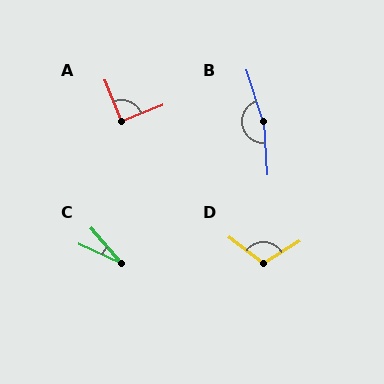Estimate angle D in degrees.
Approximately 111 degrees.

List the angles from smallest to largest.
C (25°), A (90°), D (111°), B (166°).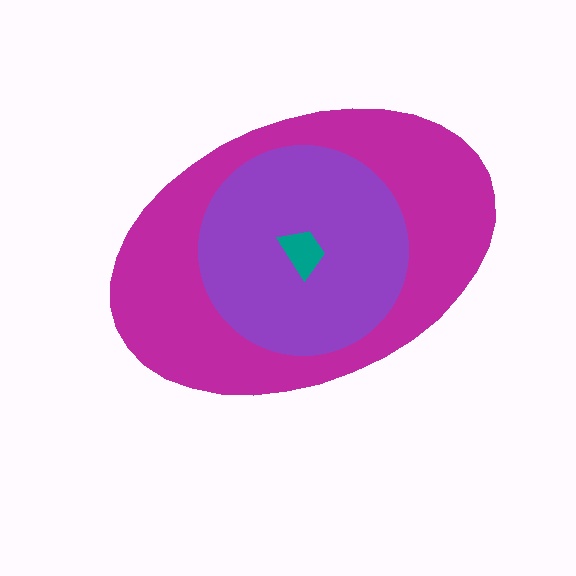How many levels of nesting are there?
3.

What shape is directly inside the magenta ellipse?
The purple circle.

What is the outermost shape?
The magenta ellipse.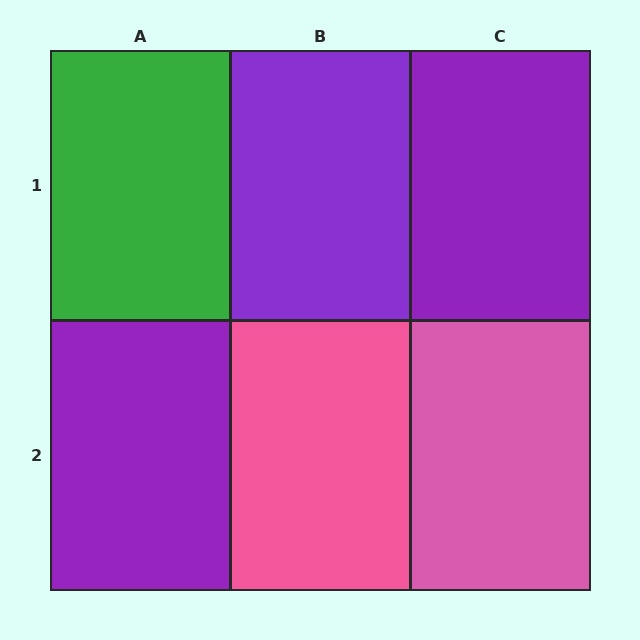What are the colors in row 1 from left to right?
Green, purple, purple.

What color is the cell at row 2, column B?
Pink.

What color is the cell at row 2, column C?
Pink.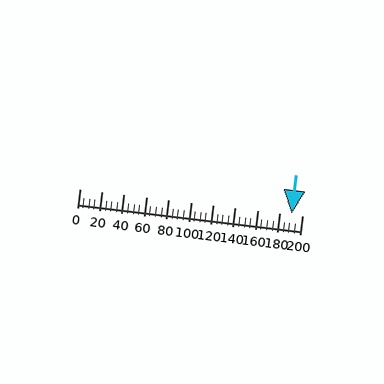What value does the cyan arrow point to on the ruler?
The cyan arrow points to approximately 190.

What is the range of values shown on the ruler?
The ruler shows values from 0 to 200.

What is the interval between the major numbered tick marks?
The major tick marks are spaced 20 units apart.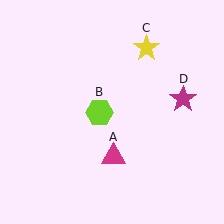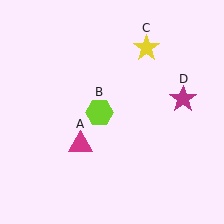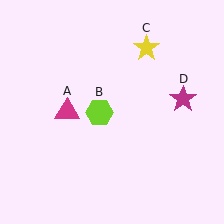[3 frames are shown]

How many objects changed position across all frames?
1 object changed position: magenta triangle (object A).